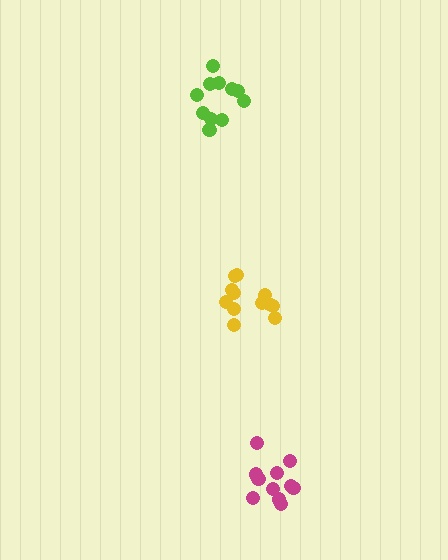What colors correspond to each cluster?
The clusters are colored: yellow, magenta, lime.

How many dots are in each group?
Group 1: 12 dots, Group 2: 11 dots, Group 3: 11 dots (34 total).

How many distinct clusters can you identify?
There are 3 distinct clusters.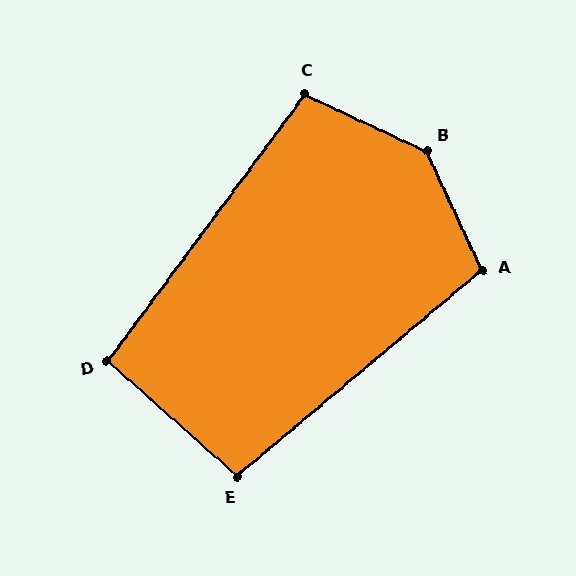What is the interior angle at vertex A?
Approximately 105 degrees (obtuse).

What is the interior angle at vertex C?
Approximately 101 degrees (obtuse).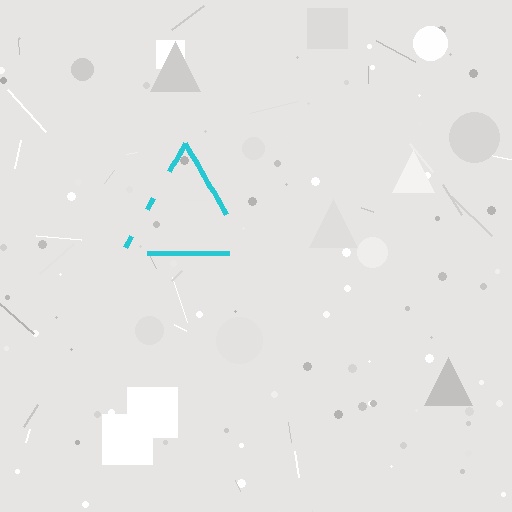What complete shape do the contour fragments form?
The contour fragments form a triangle.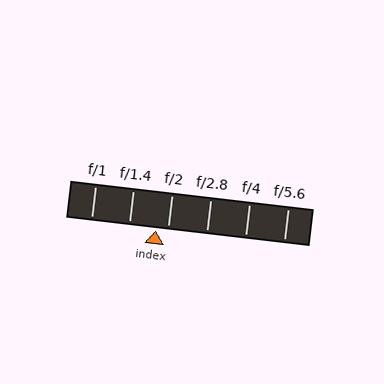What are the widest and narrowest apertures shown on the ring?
The widest aperture shown is f/1 and the narrowest is f/5.6.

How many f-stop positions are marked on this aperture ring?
There are 6 f-stop positions marked.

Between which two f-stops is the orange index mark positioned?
The index mark is between f/1.4 and f/2.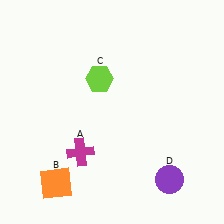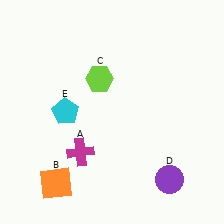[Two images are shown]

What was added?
A cyan pentagon (E) was added in Image 2.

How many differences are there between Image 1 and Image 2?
There is 1 difference between the two images.